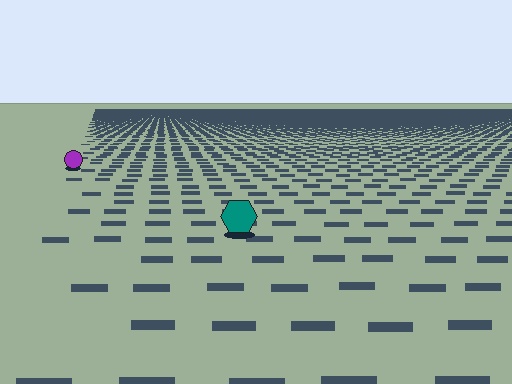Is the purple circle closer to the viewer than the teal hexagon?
No. The teal hexagon is closer — you can tell from the texture gradient: the ground texture is coarser near it.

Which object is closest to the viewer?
The teal hexagon is closest. The texture marks near it are larger and more spread out.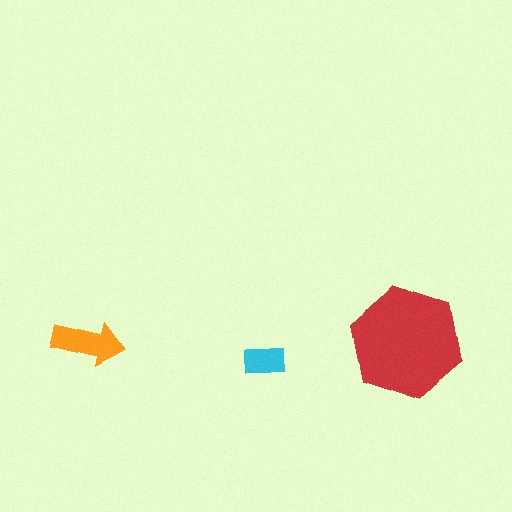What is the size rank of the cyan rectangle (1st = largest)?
3rd.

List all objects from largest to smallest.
The red hexagon, the orange arrow, the cyan rectangle.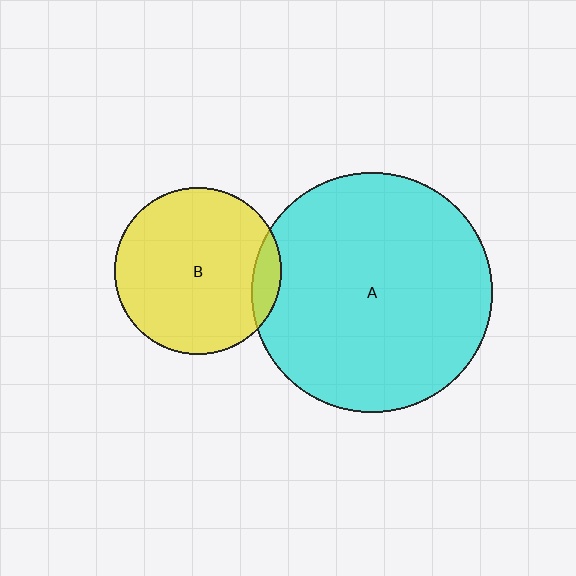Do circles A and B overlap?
Yes.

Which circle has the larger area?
Circle A (cyan).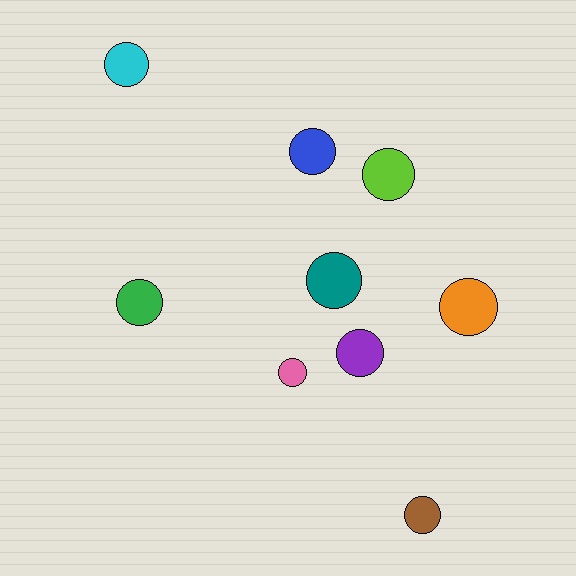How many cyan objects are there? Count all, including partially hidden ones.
There is 1 cyan object.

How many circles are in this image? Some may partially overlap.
There are 9 circles.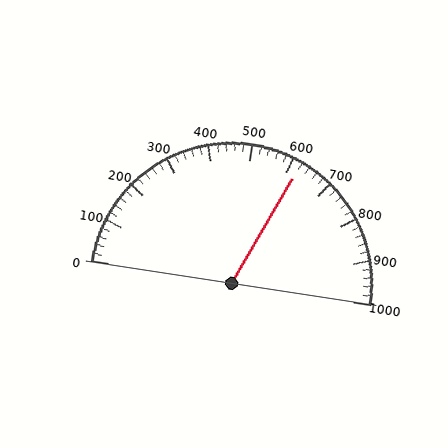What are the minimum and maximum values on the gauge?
The gauge ranges from 0 to 1000.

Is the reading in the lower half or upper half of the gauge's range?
The reading is in the upper half of the range (0 to 1000).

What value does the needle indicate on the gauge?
The needle indicates approximately 620.